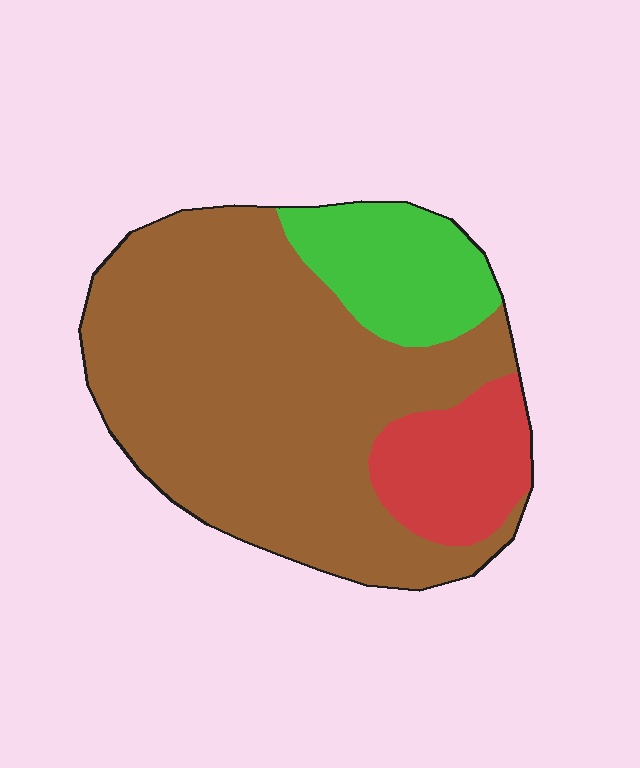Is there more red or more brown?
Brown.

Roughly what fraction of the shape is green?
Green takes up less than a sixth of the shape.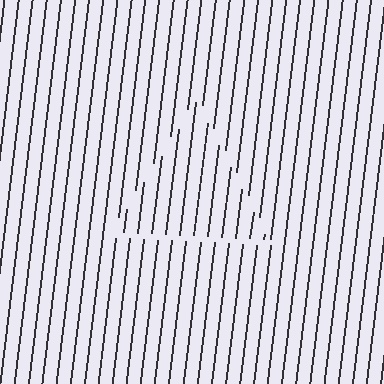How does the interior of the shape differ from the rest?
The interior of the shape contains the same grating, shifted by half a period — the contour is defined by the phase discontinuity where line-ends from the inner and outer gratings abut.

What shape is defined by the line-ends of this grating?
An illusory triangle. The interior of the shape contains the same grating, shifted by half a period — the contour is defined by the phase discontinuity where line-ends from the inner and outer gratings abut.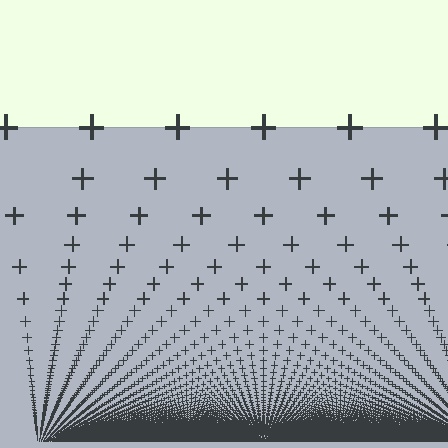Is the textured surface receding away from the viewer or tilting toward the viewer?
The surface appears to tilt toward the viewer. Texture elements get larger and sparser toward the top.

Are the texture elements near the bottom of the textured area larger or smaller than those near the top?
Smaller. The gradient is inverted — elements near the bottom are smaller and denser.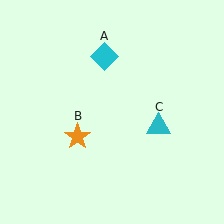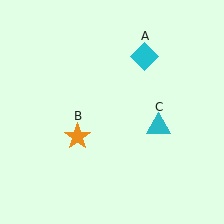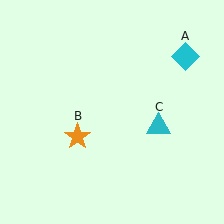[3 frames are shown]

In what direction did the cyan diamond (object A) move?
The cyan diamond (object A) moved right.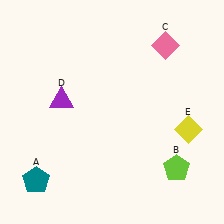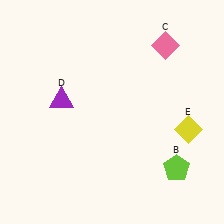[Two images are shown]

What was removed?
The teal pentagon (A) was removed in Image 2.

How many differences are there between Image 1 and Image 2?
There is 1 difference between the two images.